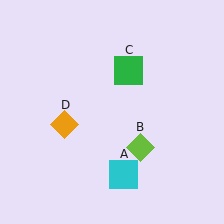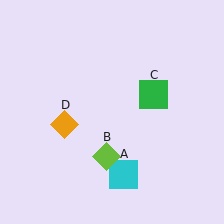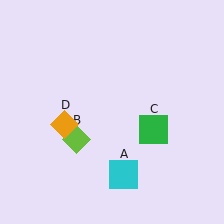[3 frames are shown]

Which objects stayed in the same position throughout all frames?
Cyan square (object A) and orange diamond (object D) remained stationary.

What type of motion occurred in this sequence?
The lime diamond (object B), green square (object C) rotated clockwise around the center of the scene.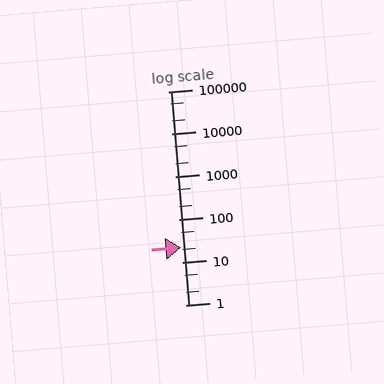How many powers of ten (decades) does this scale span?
The scale spans 5 decades, from 1 to 100000.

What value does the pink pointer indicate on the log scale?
The pointer indicates approximately 22.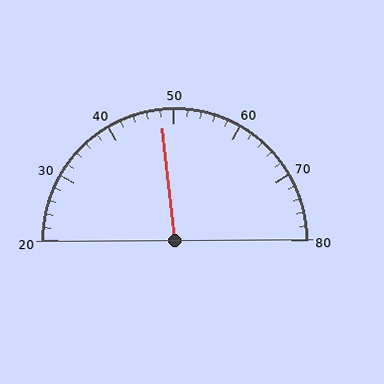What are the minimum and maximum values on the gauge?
The gauge ranges from 20 to 80.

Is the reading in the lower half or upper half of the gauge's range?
The reading is in the lower half of the range (20 to 80).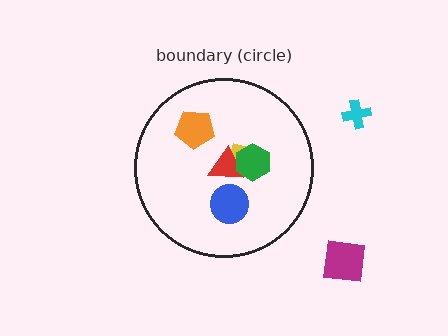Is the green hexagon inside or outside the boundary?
Inside.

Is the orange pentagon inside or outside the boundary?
Inside.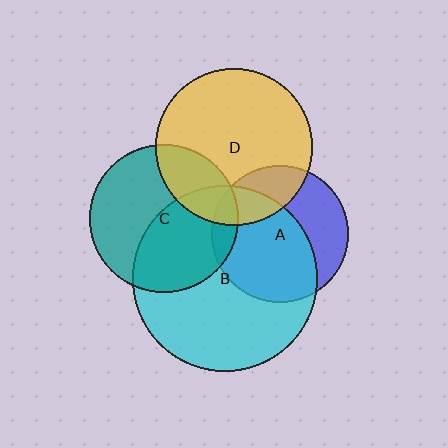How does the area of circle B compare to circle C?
Approximately 1.6 times.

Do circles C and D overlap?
Yes.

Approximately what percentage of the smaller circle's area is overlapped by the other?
Approximately 25%.